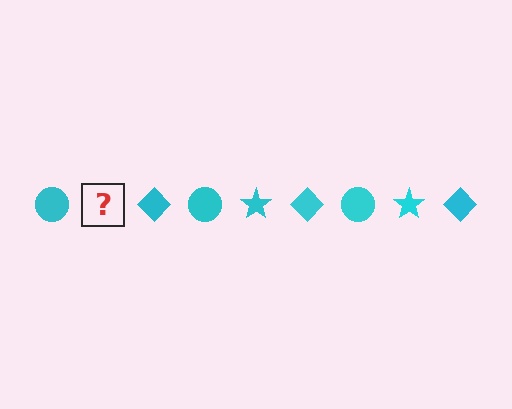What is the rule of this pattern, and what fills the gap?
The rule is that the pattern cycles through circle, star, diamond shapes in cyan. The gap should be filled with a cyan star.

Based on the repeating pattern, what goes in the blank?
The blank should be a cyan star.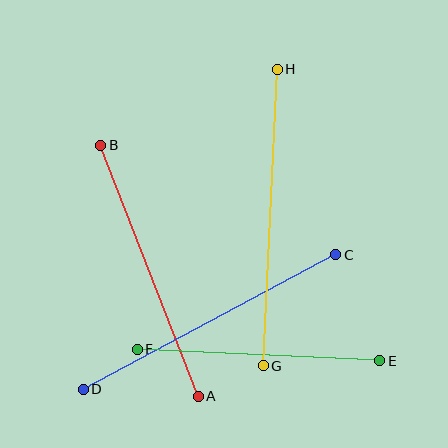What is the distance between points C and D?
The distance is approximately 286 pixels.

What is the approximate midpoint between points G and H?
The midpoint is at approximately (270, 218) pixels.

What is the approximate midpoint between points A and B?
The midpoint is at approximately (149, 271) pixels.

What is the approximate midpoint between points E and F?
The midpoint is at approximately (258, 355) pixels.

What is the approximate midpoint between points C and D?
The midpoint is at approximately (209, 322) pixels.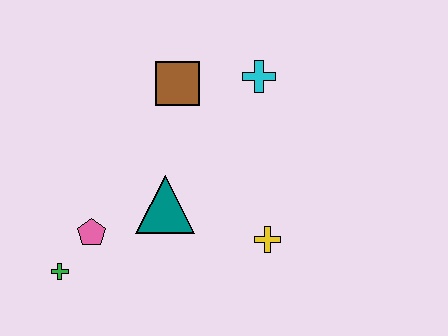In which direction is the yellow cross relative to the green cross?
The yellow cross is to the right of the green cross.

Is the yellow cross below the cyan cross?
Yes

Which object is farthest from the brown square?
The green cross is farthest from the brown square.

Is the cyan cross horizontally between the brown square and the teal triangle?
No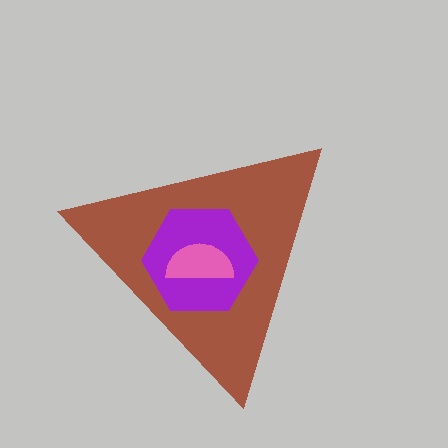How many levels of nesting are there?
3.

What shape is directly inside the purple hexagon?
The pink semicircle.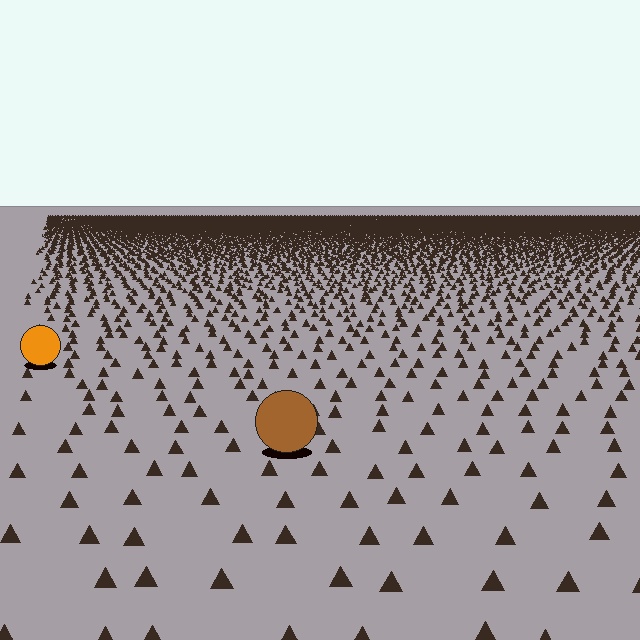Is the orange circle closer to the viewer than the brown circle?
No. The brown circle is closer — you can tell from the texture gradient: the ground texture is coarser near it.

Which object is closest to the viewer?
The brown circle is closest. The texture marks near it are larger and more spread out.